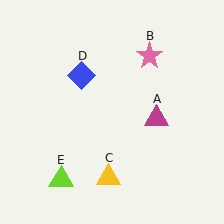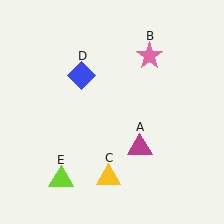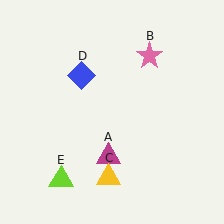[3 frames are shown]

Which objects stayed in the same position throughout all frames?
Pink star (object B) and yellow triangle (object C) and blue diamond (object D) and lime triangle (object E) remained stationary.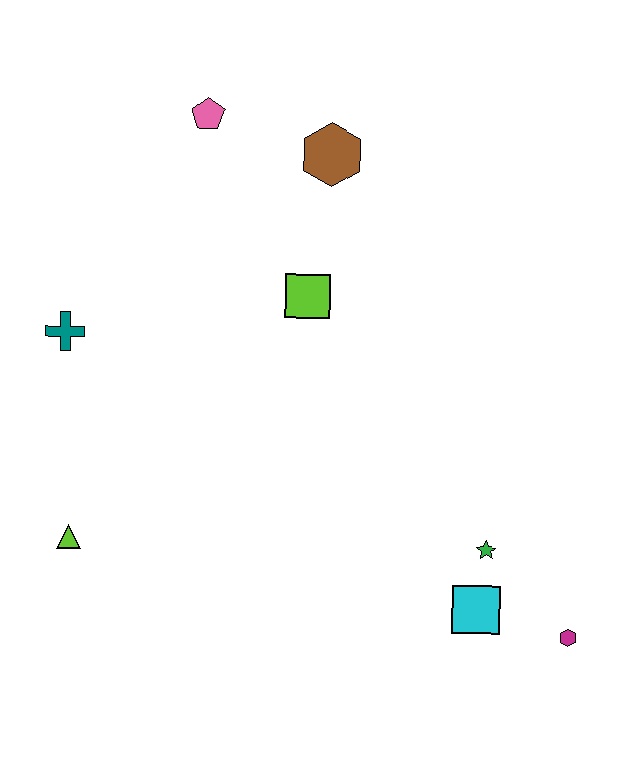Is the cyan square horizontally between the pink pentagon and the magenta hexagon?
Yes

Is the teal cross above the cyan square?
Yes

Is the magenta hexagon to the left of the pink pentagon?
No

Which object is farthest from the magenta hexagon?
The pink pentagon is farthest from the magenta hexagon.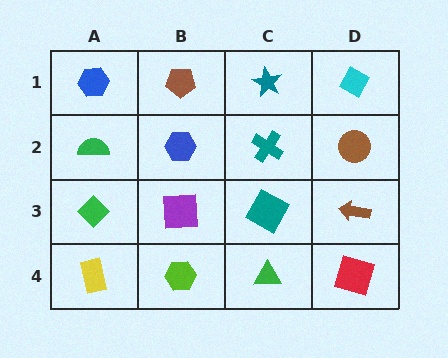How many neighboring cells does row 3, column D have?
3.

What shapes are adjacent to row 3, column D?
A brown circle (row 2, column D), a red square (row 4, column D), a teal square (row 3, column C).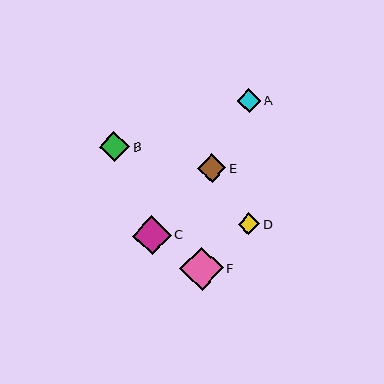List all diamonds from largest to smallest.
From largest to smallest: F, C, B, E, A, D.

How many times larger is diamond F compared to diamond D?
Diamond F is approximately 2.0 times the size of diamond D.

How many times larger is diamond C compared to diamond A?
Diamond C is approximately 1.6 times the size of diamond A.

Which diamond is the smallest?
Diamond D is the smallest with a size of approximately 21 pixels.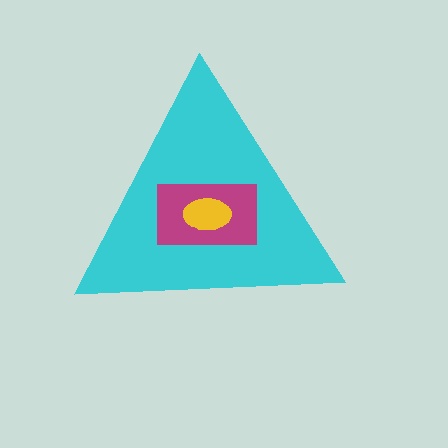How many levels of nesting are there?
3.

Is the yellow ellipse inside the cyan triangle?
Yes.